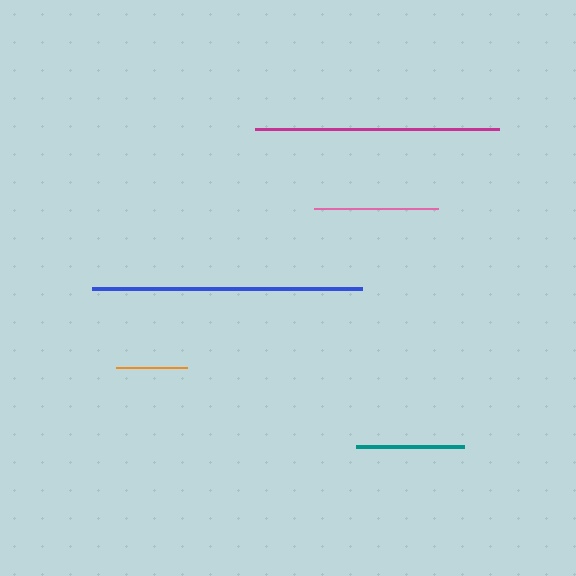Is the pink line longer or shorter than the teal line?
The pink line is longer than the teal line.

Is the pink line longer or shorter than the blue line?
The blue line is longer than the pink line.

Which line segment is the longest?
The blue line is the longest at approximately 270 pixels.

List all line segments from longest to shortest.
From longest to shortest: blue, magenta, pink, teal, orange.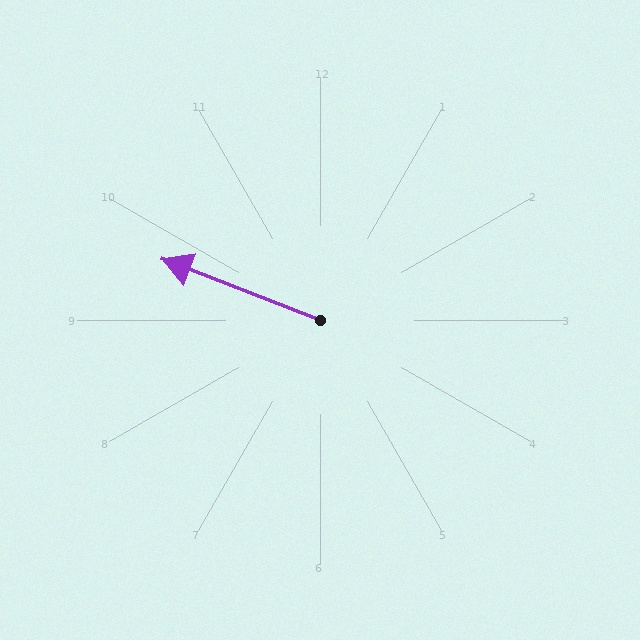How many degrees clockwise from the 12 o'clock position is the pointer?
Approximately 291 degrees.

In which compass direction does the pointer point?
West.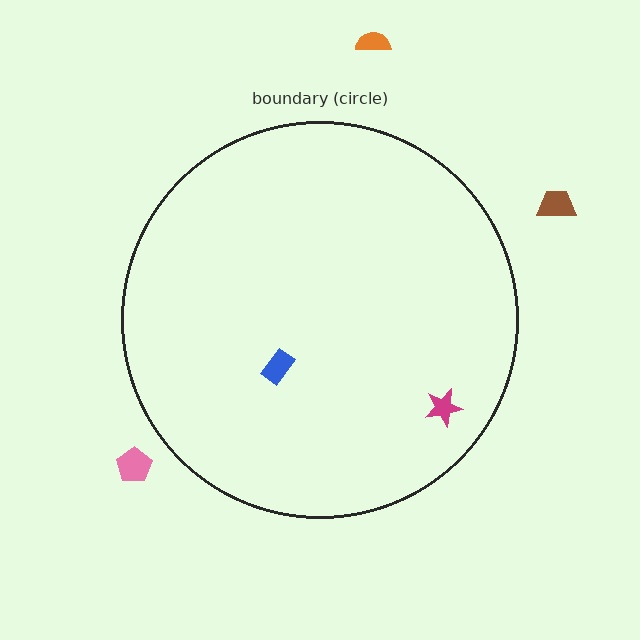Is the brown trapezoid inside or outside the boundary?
Outside.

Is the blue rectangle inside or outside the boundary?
Inside.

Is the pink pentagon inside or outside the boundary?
Outside.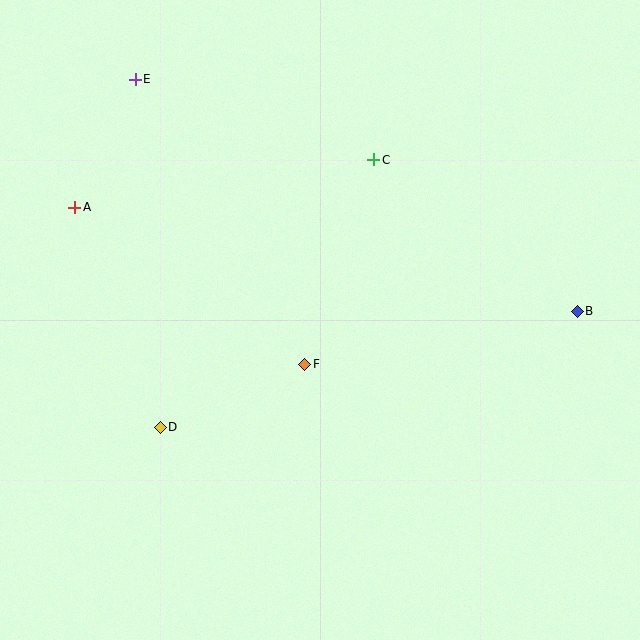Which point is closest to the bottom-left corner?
Point D is closest to the bottom-left corner.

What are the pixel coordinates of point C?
Point C is at (374, 160).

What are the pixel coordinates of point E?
Point E is at (135, 79).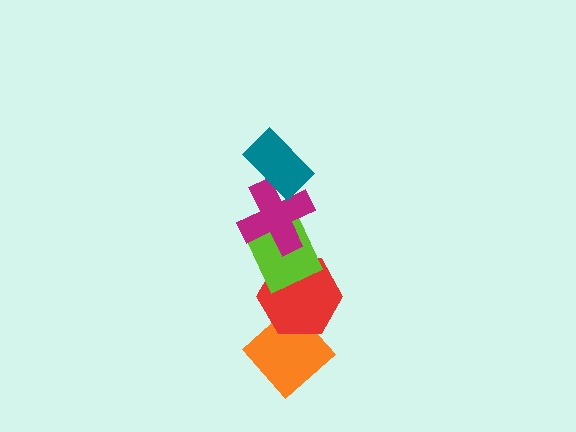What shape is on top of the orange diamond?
The red hexagon is on top of the orange diamond.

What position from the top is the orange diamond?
The orange diamond is 5th from the top.